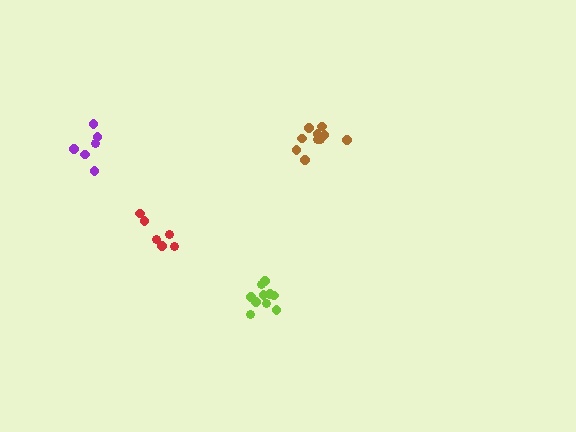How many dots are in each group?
Group 1: 6 dots, Group 2: 10 dots, Group 3: 6 dots, Group 4: 11 dots (33 total).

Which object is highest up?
The brown cluster is topmost.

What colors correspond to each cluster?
The clusters are colored: purple, brown, red, lime.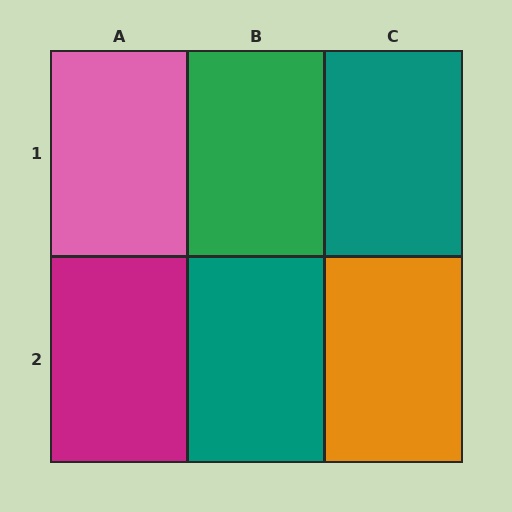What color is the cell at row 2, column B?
Teal.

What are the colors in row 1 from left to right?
Pink, green, teal.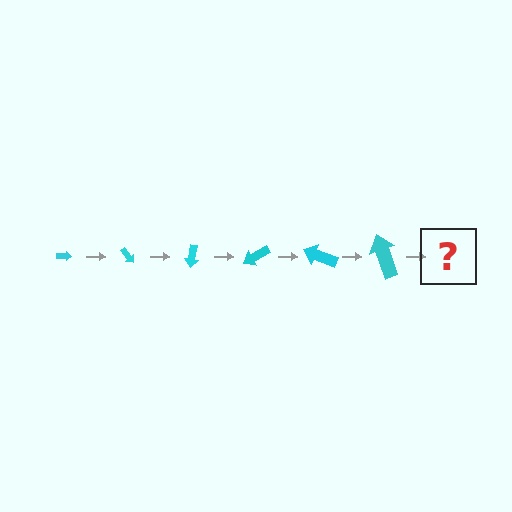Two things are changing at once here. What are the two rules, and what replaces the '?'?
The two rules are that the arrow grows larger each step and it rotates 50 degrees each step. The '?' should be an arrow, larger than the previous one and rotated 300 degrees from the start.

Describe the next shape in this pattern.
It should be an arrow, larger than the previous one and rotated 300 degrees from the start.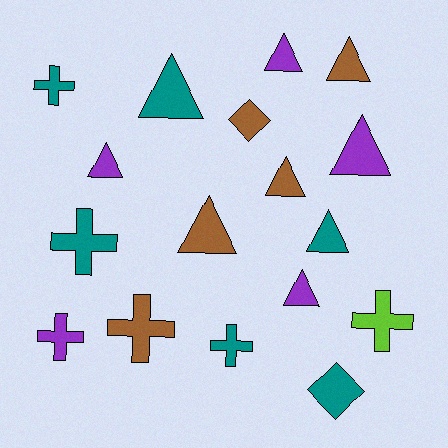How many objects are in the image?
There are 17 objects.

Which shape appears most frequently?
Triangle, with 9 objects.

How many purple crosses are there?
There is 1 purple cross.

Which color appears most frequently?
Teal, with 6 objects.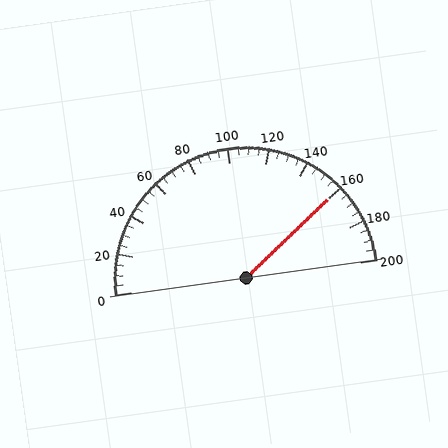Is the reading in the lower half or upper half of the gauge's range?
The reading is in the upper half of the range (0 to 200).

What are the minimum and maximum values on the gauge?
The gauge ranges from 0 to 200.